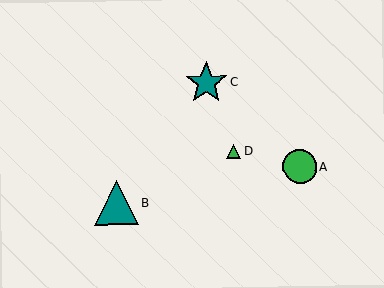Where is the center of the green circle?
The center of the green circle is at (300, 167).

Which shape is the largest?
The teal triangle (labeled B) is the largest.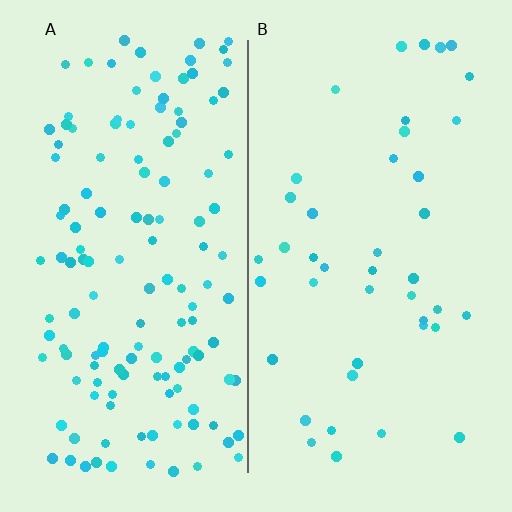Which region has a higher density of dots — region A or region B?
A (the left).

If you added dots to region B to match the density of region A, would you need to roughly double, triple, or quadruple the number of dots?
Approximately triple.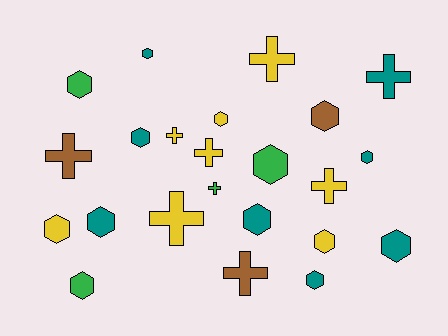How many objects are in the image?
There are 23 objects.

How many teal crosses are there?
There is 1 teal cross.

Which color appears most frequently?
Yellow, with 8 objects.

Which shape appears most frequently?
Hexagon, with 14 objects.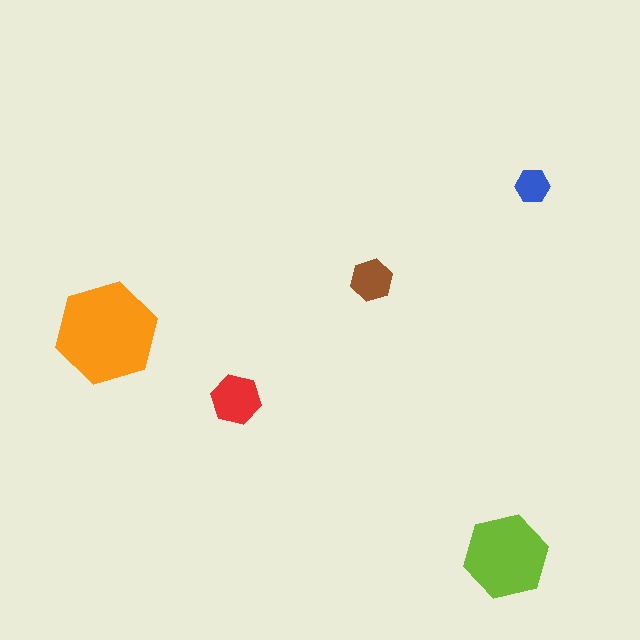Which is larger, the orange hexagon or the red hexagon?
The orange one.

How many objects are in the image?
There are 5 objects in the image.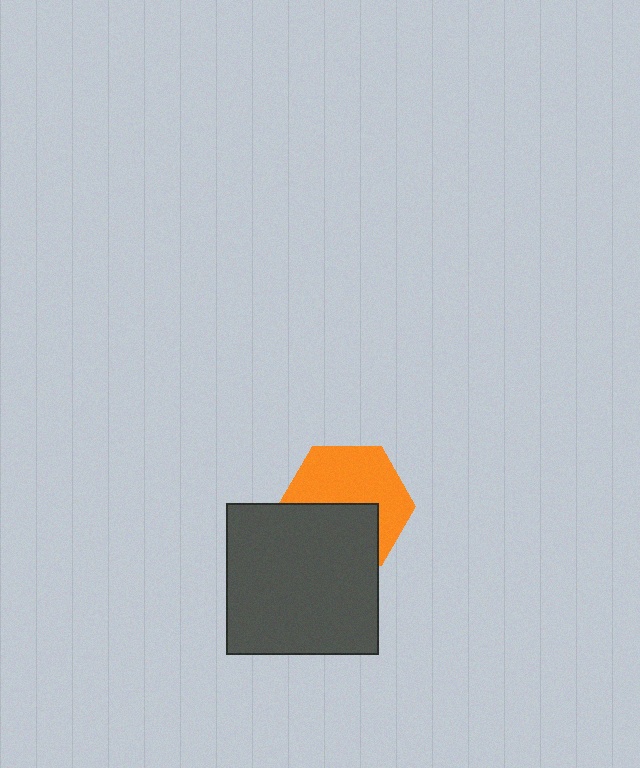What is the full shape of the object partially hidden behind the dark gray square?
The partially hidden object is an orange hexagon.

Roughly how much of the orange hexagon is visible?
About half of it is visible (roughly 57%).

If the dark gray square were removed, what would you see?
You would see the complete orange hexagon.